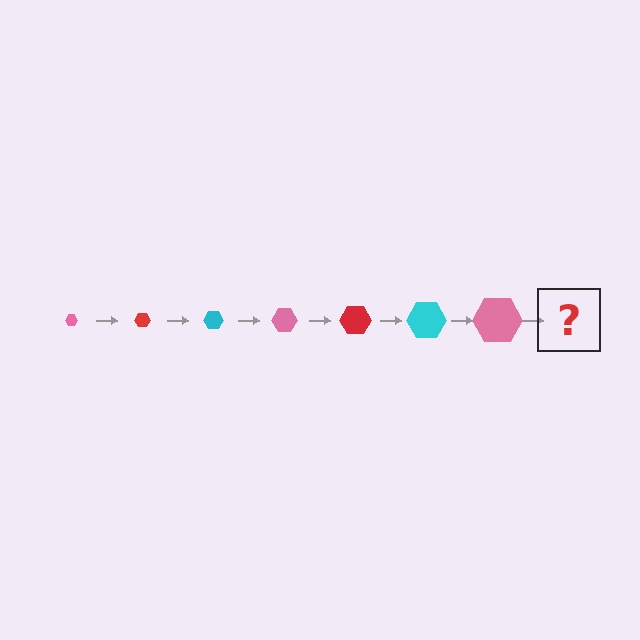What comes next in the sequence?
The next element should be a red hexagon, larger than the previous one.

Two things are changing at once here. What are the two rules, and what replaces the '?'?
The two rules are that the hexagon grows larger each step and the color cycles through pink, red, and cyan. The '?' should be a red hexagon, larger than the previous one.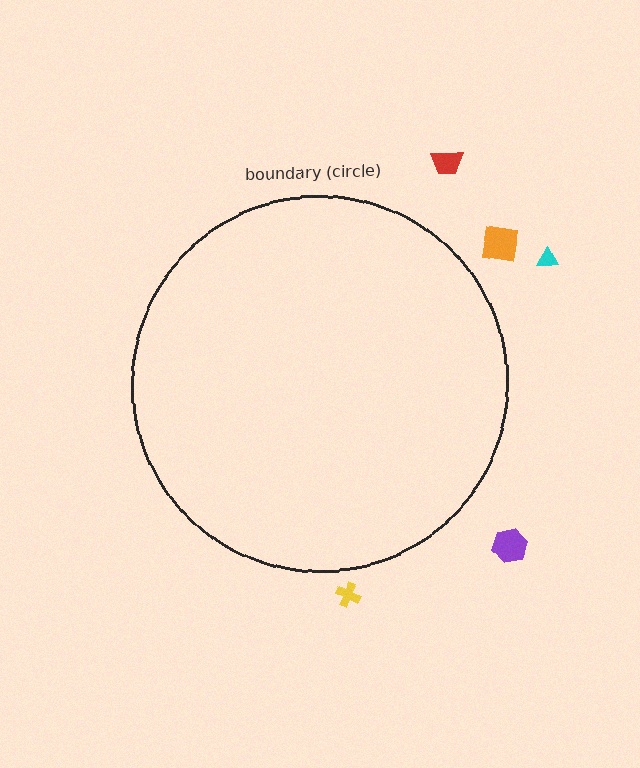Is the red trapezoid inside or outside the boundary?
Outside.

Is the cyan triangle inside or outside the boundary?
Outside.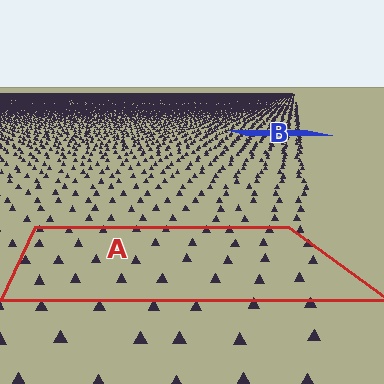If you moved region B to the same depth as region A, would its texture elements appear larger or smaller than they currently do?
They would appear larger. At a closer depth, the same texture elements are projected at a bigger on-screen size.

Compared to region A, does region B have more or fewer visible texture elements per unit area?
Region B has more texture elements per unit area — they are packed more densely because it is farther away.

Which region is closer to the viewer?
Region A is closer. The texture elements there are larger and more spread out.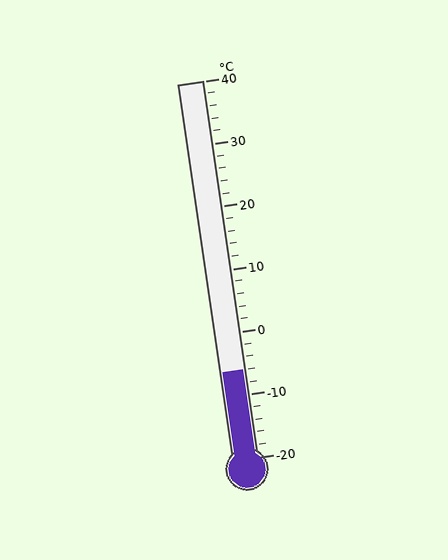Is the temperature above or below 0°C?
The temperature is below 0°C.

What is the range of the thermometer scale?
The thermometer scale ranges from -20°C to 40°C.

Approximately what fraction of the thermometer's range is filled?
The thermometer is filled to approximately 25% of its range.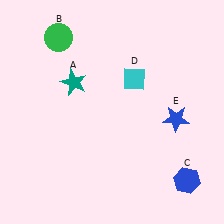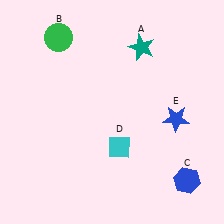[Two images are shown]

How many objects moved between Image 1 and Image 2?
2 objects moved between the two images.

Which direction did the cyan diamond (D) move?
The cyan diamond (D) moved down.